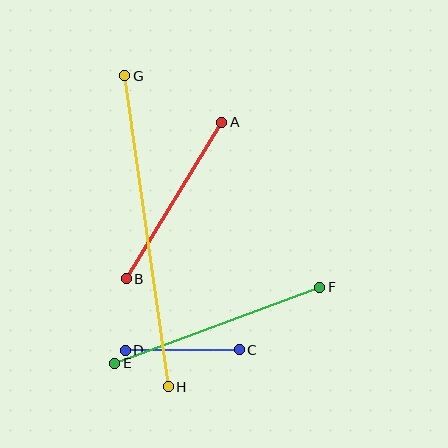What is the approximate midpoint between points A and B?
The midpoint is at approximately (174, 200) pixels.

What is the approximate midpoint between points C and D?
The midpoint is at approximately (182, 350) pixels.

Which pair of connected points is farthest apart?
Points G and H are farthest apart.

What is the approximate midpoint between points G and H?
The midpoint is at approximately (147, 231) pixels.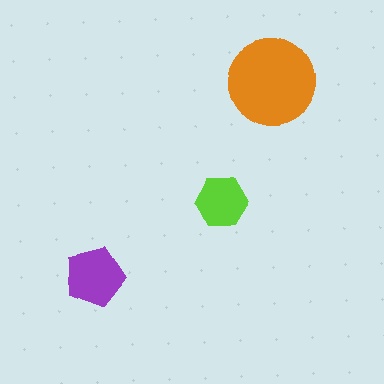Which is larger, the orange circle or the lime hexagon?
The orange circle.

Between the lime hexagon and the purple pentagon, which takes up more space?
The purple pentagon.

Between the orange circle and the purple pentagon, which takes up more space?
The orange circle.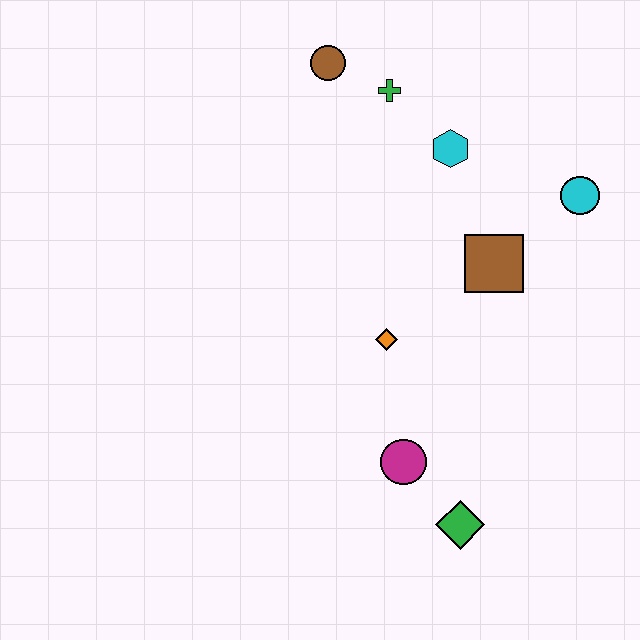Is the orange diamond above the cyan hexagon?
No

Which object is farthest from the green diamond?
The brown circle is farthest from the green diamond.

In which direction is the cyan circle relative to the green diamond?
The cyan circle is above the green diamond.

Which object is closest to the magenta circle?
The green diamond is closest to the magenta circle.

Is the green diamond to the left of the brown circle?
No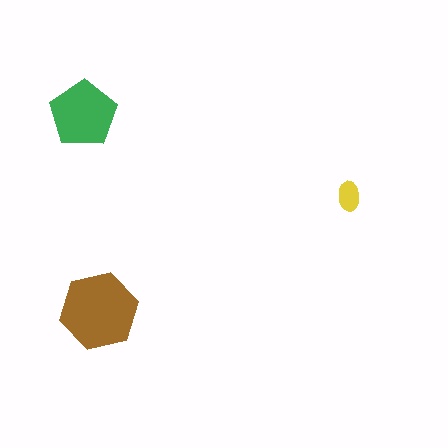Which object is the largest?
The brown hexagon.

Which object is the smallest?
The yellow ellipse.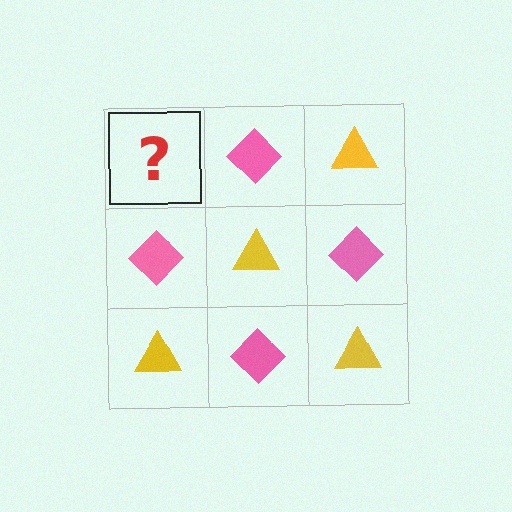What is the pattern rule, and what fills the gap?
The rule is that it alternates yellow triangle and pink diamond in a checkerboard pattern. The gap should be filled with a yellow triangle.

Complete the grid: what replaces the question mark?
The question mark should be replaced with a yellow triangle.